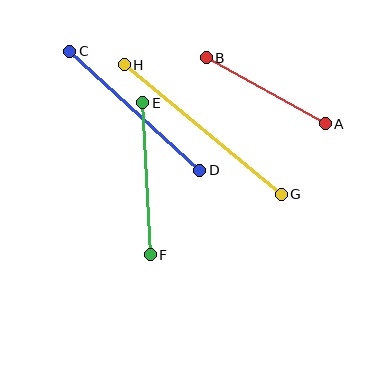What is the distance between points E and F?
The distance is approximately 152 pixels.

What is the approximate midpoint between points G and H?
The midpoint is at approximately (203, 130) pixels.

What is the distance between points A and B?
The distance is approximately 136 pixels.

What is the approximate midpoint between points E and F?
The midpoint is at approximately (147, 179) pixels.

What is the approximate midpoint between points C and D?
The midpoint is at approximately (135, 111) pixels.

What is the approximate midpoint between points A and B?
The midpoint is at approximately (266, 91) pixels.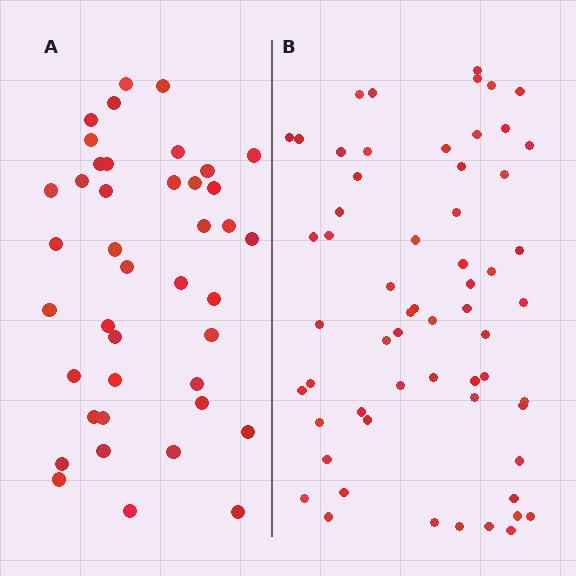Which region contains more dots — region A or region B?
Region B (the right region) has more dots.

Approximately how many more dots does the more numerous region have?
Region B has approximately 20 more dots than region A.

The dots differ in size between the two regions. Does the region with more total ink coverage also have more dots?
No. Region A has more total ink coverage because its dots are larger, but region B actually contains more individual dots. Total area can be misleading — the number of items is what matters here.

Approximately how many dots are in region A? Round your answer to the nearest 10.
About 40 dots. (The exact count is 41, which rounds to 40.)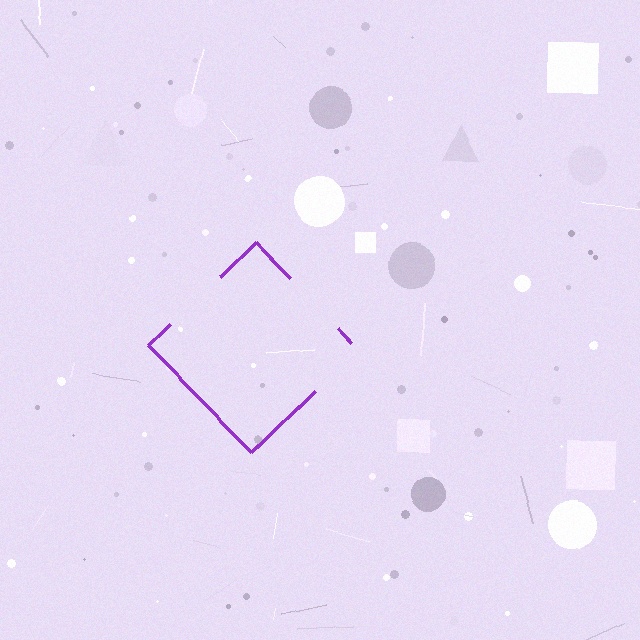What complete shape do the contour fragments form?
The contour fragments form a diamond.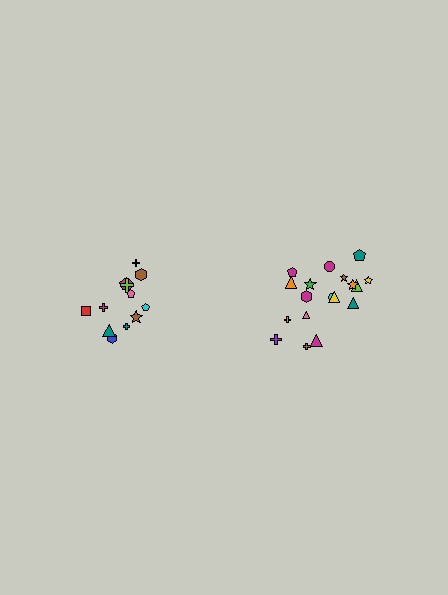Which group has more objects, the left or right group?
The right group.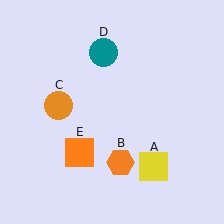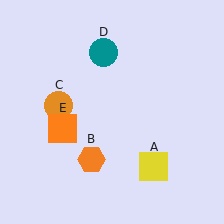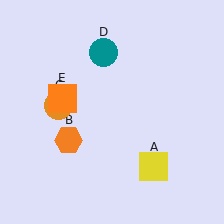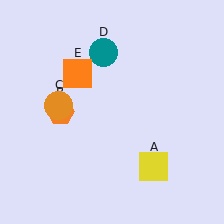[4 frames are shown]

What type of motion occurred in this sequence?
The orange hexagon (object B), orange square (object E) rotated clockwise around the center of the scene.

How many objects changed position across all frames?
2 objects changed position: orange hexagon (object B), orange square (object E).